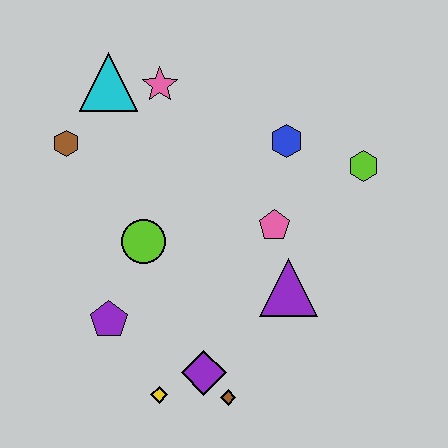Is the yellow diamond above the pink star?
No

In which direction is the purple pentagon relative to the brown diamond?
The purple pentagon is to the left of the brown diamond.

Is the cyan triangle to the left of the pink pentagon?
Yes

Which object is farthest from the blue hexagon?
The yellow diamond is farthest from the blue hexagon.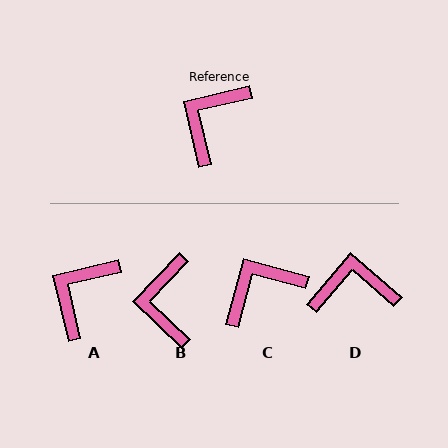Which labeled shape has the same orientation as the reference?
A.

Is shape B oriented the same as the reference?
No, it is off by about 33 degrees.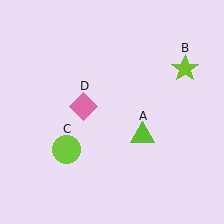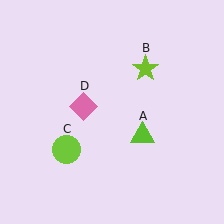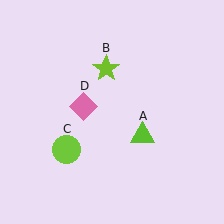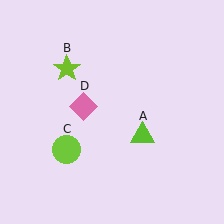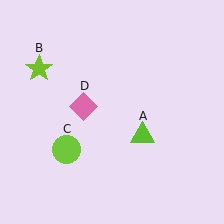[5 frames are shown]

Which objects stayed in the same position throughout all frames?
Lime triangle (object A) and lime circle (object C) and pink diamond (object D) remained stationary.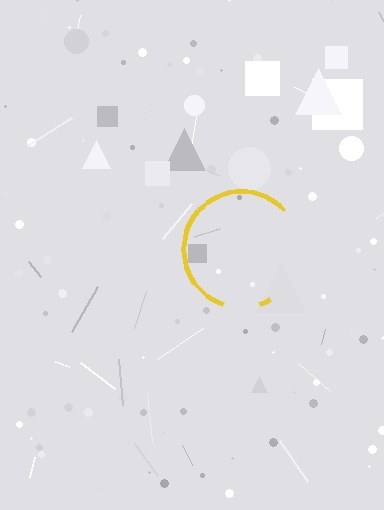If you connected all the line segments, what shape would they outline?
They would outline a circle.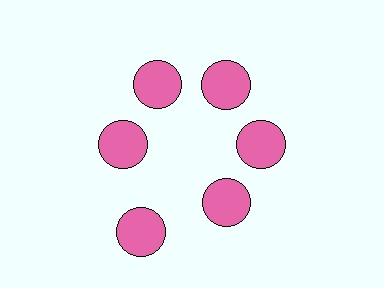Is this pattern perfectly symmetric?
No. The 6 pink circles are arranged in a ring, but one element near the 7 o'clock position is pushed outward from the center, breaking the 6-fold rotational symmetry.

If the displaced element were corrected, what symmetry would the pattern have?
It would have 6-fold rotational symmetry — the pattern would map onto itself every 60 degrees.